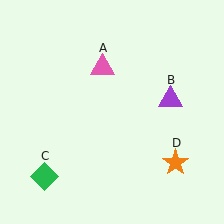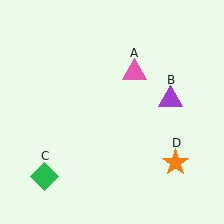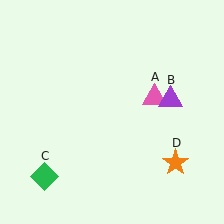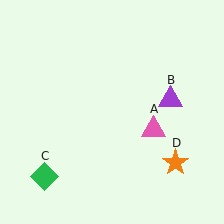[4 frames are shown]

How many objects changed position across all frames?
1 object changed position: pink triangle (object A).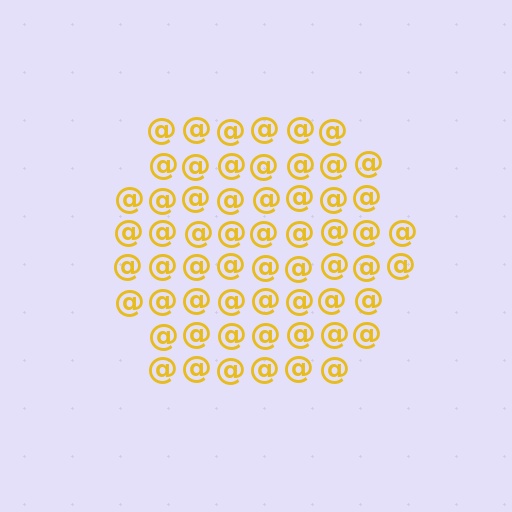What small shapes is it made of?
It is made of small at signs.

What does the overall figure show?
The overall figure shows a hexagon.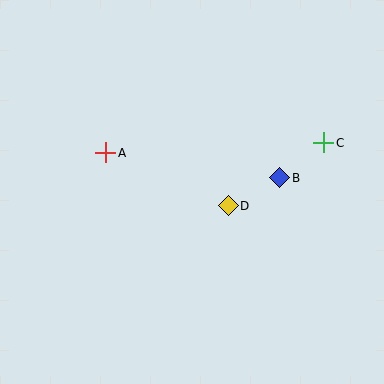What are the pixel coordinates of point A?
Point A is at (106, 153).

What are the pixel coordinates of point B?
Point B is at (280, 178).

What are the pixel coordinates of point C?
Point C is at (324, 143).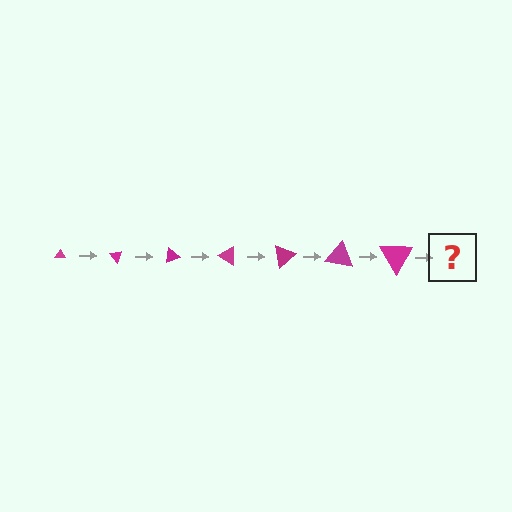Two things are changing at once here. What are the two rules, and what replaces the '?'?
The two rules are that the triangle grows larger each step and it rotates 50 degrees each step. The '?' should be a triangle, larger than the previous one and rotated 350 degrees from the start.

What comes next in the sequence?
The next element should be a triangle, larger than the previous one and rotated 350 degrees from the start.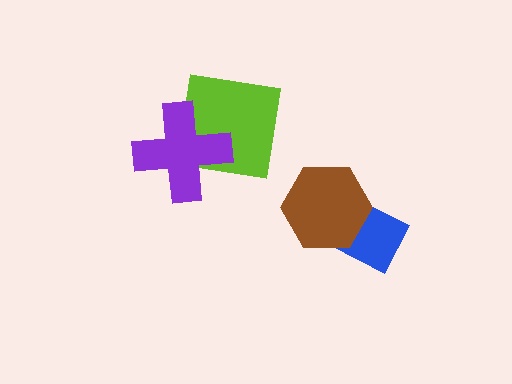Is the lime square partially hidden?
Yes, it is partially covered by another shape.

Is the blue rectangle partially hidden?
Yes, it is partially covered by another shape.